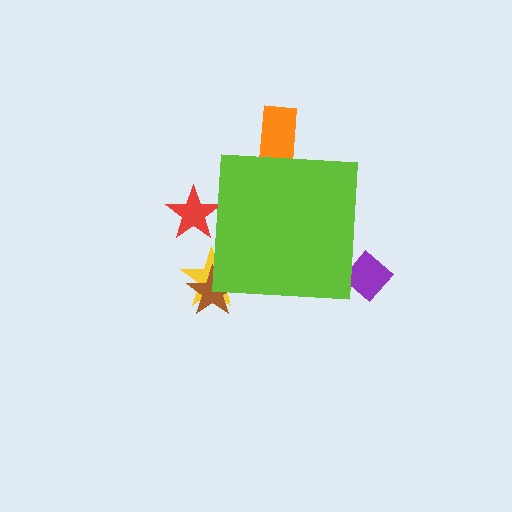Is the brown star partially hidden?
Yes, the brown star is partially hidden behind the lime square.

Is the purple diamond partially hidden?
Yes, the purple diamond is partially hidden behind the lime square.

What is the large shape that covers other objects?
A lime square.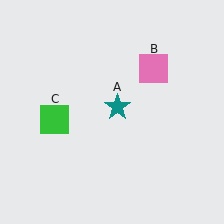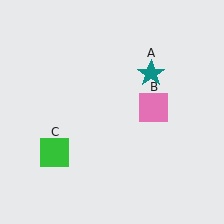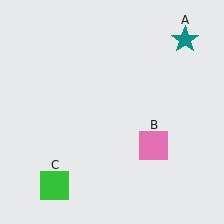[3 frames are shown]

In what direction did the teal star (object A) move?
The teal star (object A) moved up and to the right.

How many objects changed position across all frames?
3 objects changed position: teal star (object A), pink square (object B), green square (object C).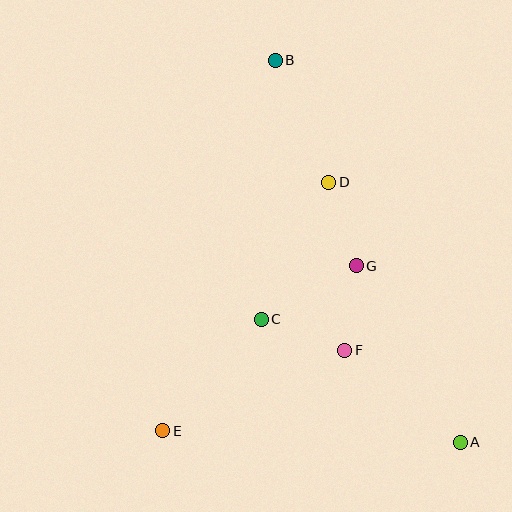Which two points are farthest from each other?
Points A and B are farthest from each other.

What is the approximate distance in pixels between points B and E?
The distance between B and E is approximately 387 pixels.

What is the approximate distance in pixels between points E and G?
The distance between E and G is approximately 254 pixels.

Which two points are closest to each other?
Points F and G are closest to each other.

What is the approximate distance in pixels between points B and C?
The distance between B and C is approximately 259 pixels.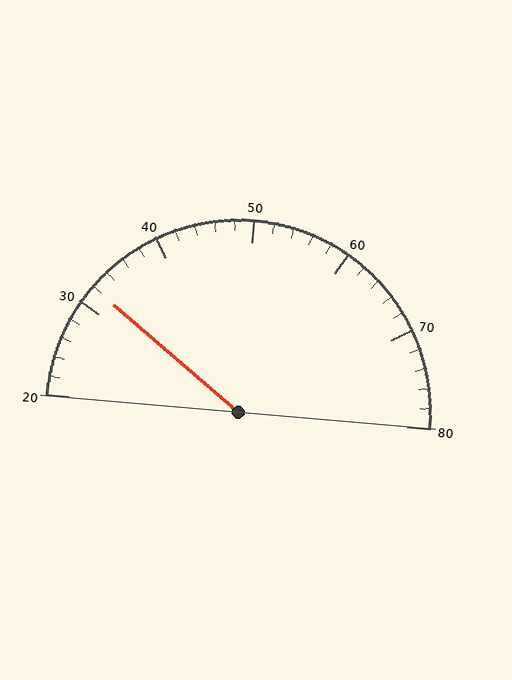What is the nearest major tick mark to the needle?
The nearest major tick mark is 30.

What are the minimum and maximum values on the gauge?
The gauge ranges from 20 to 80.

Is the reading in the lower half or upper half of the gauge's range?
The reading is in the lower half of the range (20 to 80).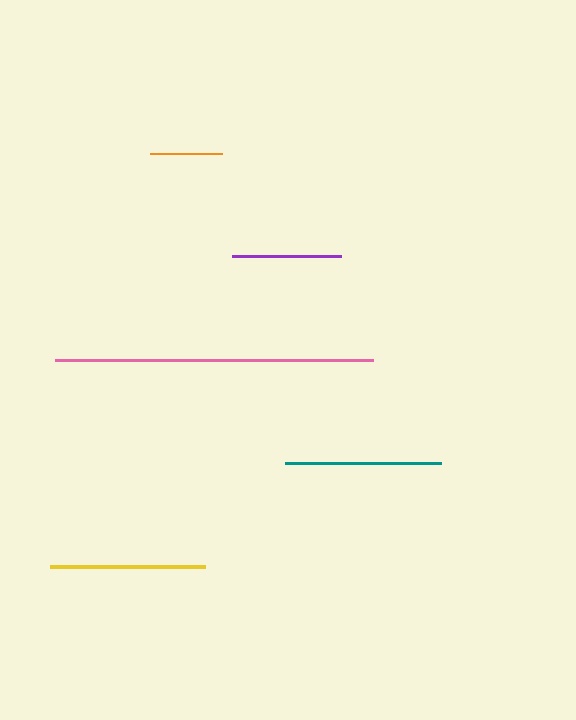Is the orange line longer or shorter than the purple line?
The purple line is longer than the orange line.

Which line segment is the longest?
The pink line is the longest at approximately 318 pixels.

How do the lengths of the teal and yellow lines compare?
The teal and yellow lines are approximately the same length.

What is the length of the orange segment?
The orange segment is approximately 72 pixels long.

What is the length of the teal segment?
The teal segment is approximately 156 pixels long.